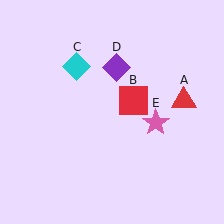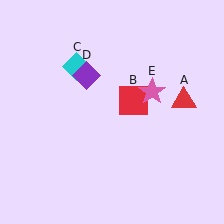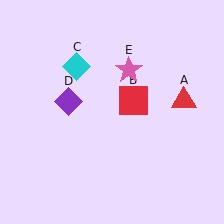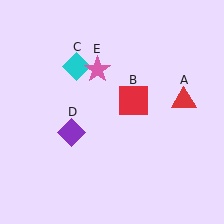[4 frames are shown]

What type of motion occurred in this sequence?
The purple diamond (object D), pink star (object E) rotated counterclockwise around the center of the scene.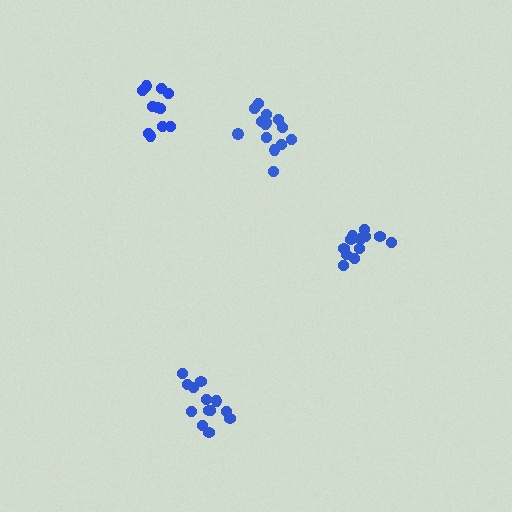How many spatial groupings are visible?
There are 4 spatial groupings.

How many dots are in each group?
Group 1: 13 dots, Group 2: 14 dots, Group 3: 13 dots, Group 4: 11 dots (51 total).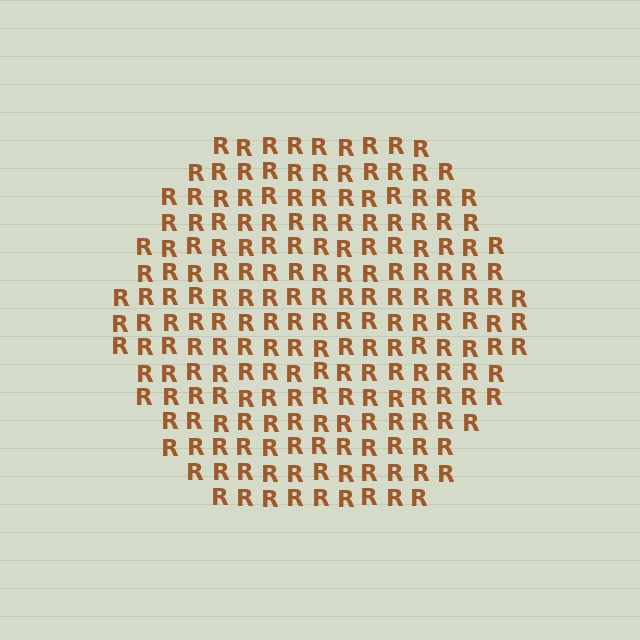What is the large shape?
The large shape is a hexagon.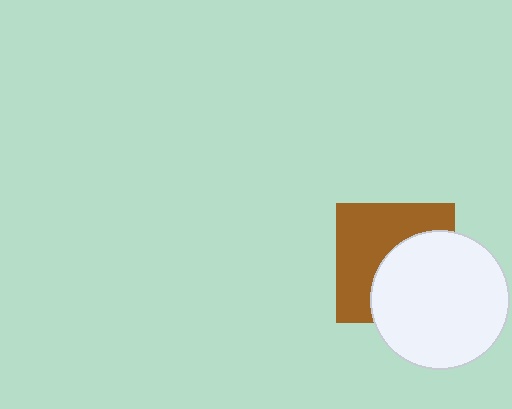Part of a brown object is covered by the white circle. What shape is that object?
It is a square.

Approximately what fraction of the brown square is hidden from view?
Roughly 48% of the brown square is hidden behind the white circle.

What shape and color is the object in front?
The object in front is a white circle.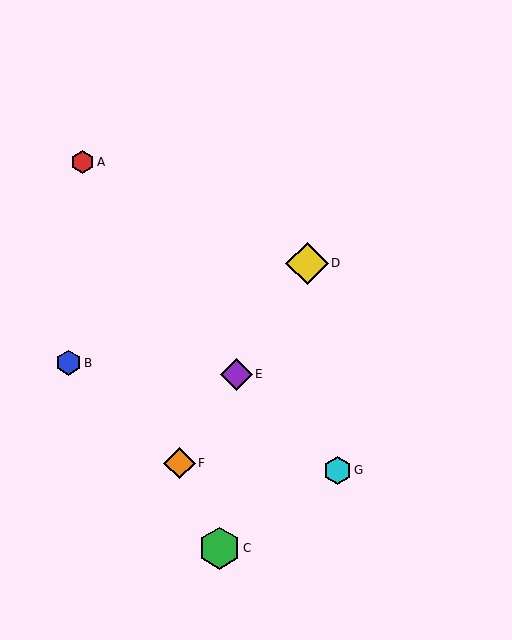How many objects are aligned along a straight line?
3 objects (D, E, F) are aligned along a straight line.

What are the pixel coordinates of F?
Object F is at (179, 463).